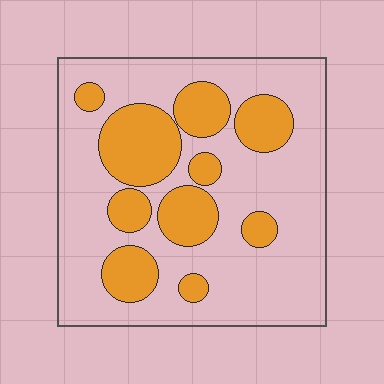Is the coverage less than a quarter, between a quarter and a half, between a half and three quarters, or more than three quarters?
Between a quarter and a half.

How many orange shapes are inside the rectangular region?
10.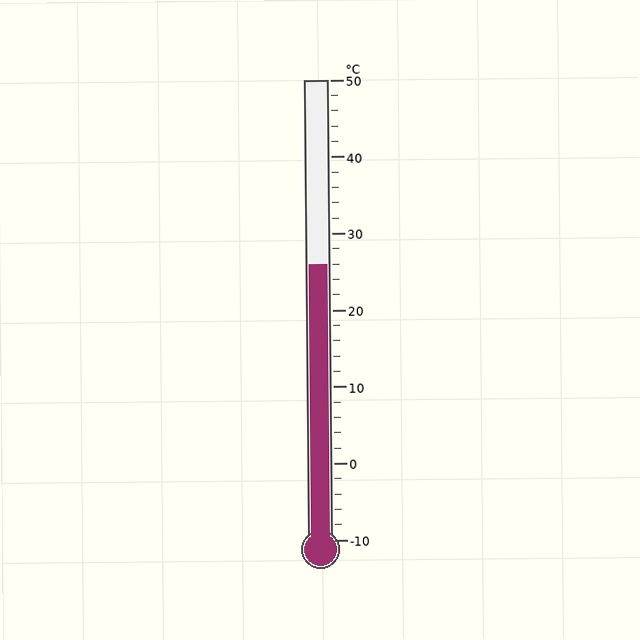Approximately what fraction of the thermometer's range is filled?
The thermometer is filled to approximately 60% of its range.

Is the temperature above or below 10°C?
The temperature is above 10°C.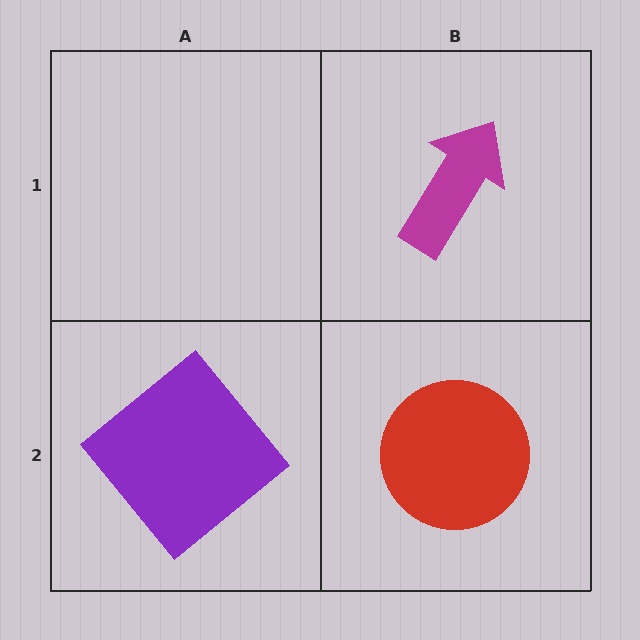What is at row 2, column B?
A red circle.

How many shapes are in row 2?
2 shapes.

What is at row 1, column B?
A magenta arrow.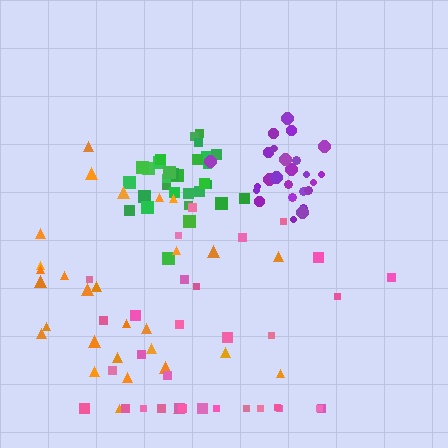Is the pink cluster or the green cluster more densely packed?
Green.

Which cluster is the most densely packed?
Purple.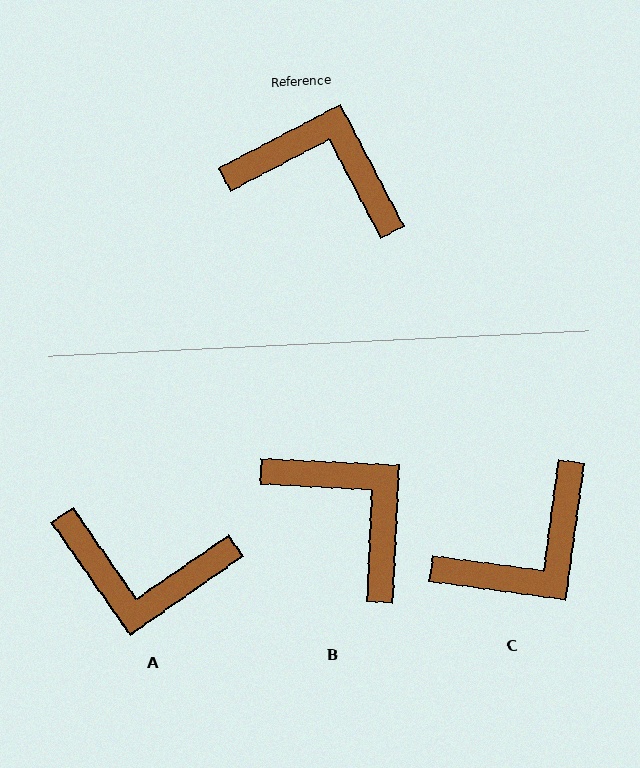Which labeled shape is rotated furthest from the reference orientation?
A, about 173 degrees away.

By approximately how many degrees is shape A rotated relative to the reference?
Approximately 173 degrees clockwise.